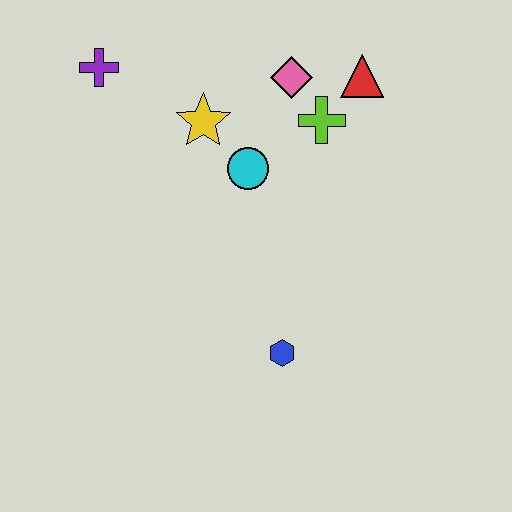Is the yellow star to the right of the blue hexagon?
No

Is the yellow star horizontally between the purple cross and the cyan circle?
Yes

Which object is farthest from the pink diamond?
The blue hexagon is farthest from the pink diamond.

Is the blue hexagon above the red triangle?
No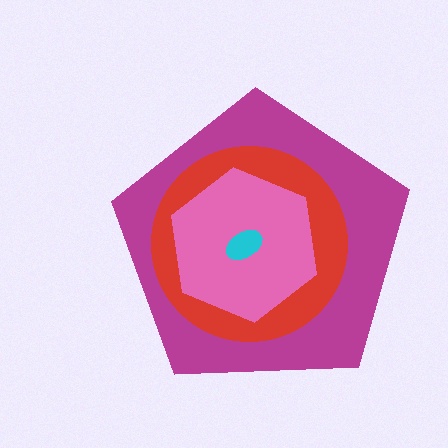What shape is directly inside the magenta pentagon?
The red circle.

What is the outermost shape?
The magenta pentagon.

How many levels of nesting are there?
4.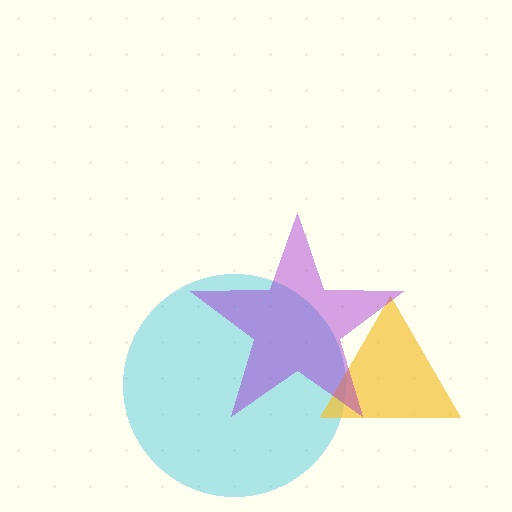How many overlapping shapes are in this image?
There are 3 overlapping shapes in the image.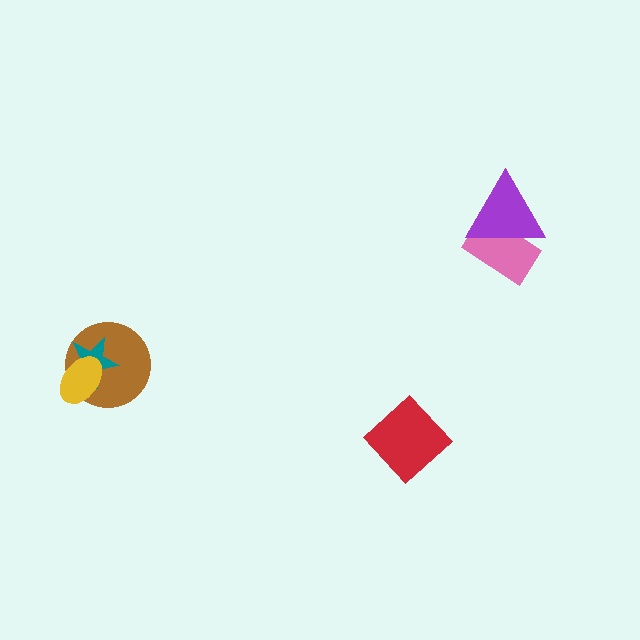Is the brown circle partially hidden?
Yes, it is partially covered by another shape.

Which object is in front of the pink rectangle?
The purple triangle is in front of the pink rectangle.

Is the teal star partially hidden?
Yes, it is partially covered by another shape.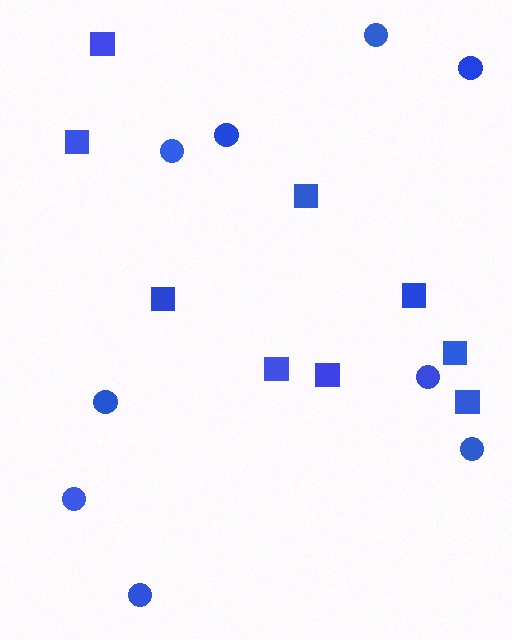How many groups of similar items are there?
There are 2 groups: one group of squares (9) and one group of circles (9).